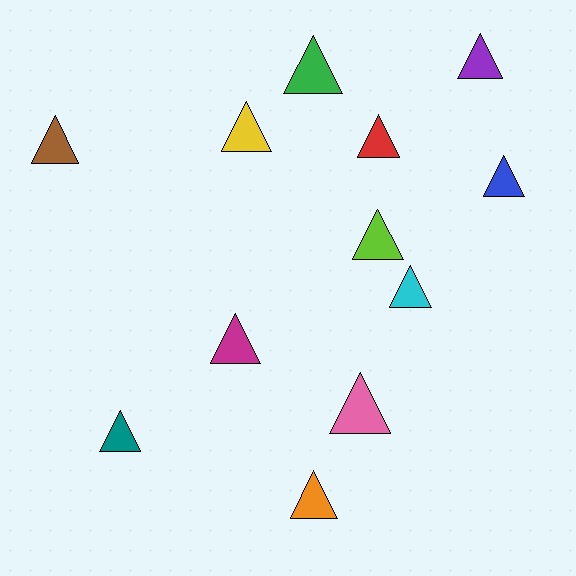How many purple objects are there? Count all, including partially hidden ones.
There is 1 purple object.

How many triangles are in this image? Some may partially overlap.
There are 12 triangles.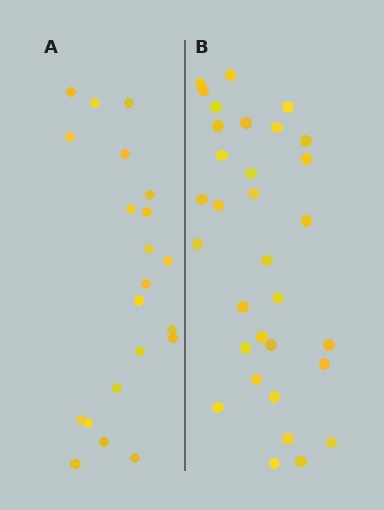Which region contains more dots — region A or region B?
Region B (the right region) has more dots.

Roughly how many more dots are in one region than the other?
Region B has roughly 12 or so more dots than region A.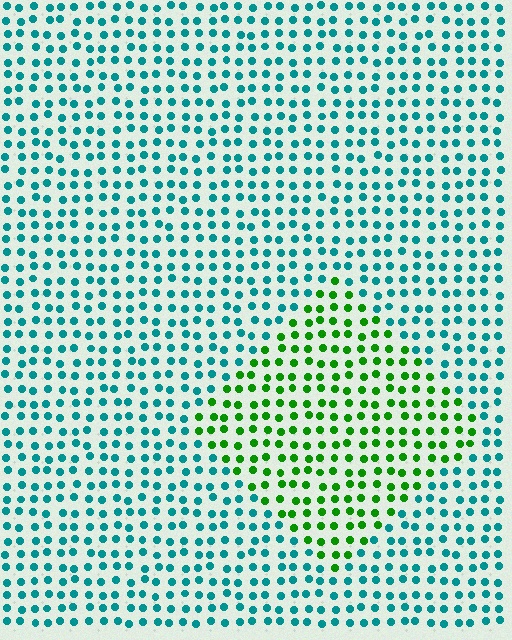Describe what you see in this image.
The image is filled with small teal elements in a uniform arrangement. A diamond-shaped region is visible where the elements are tinted to a slightly different hue, forming a subtle color boundary.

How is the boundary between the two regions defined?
The boundary is defined purely by a slight shift in hue (about 62 degrees). Spacing, size, and orientation are identical on both sides.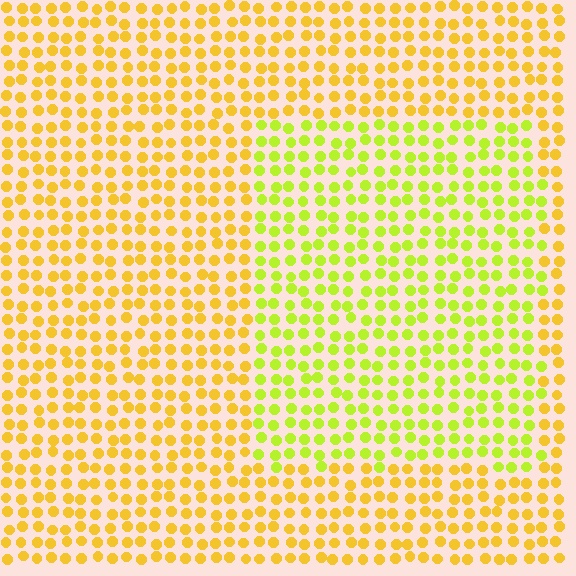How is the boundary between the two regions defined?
The boundary is defined purely by a slight shift in hue (about 33 degrees). Spacing, size, and orientation are identical on both sides.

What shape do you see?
I see a rectangle.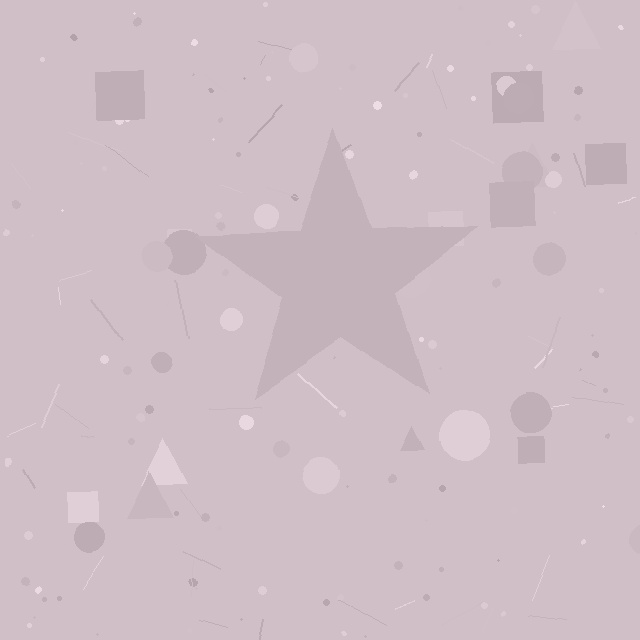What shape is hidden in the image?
A star is hidden in the image.